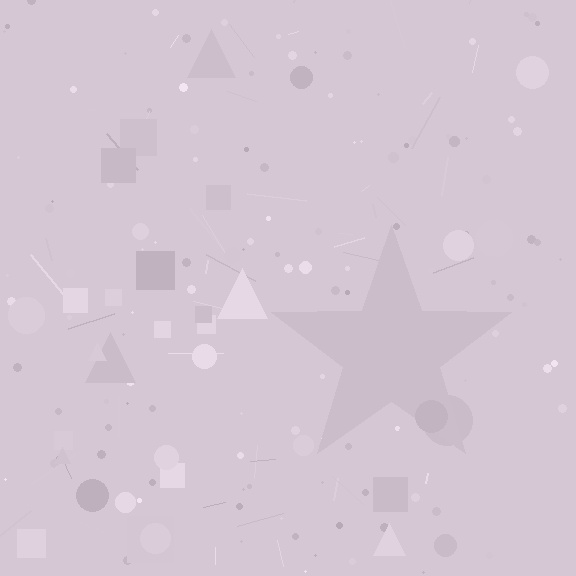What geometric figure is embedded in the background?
A star is embedded in the background.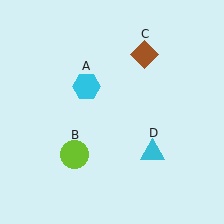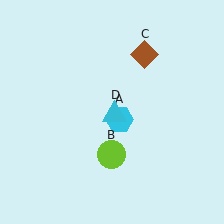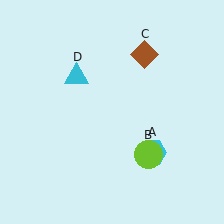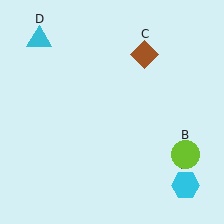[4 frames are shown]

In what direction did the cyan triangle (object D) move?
The cyan triangle (object D) moved up and to the left.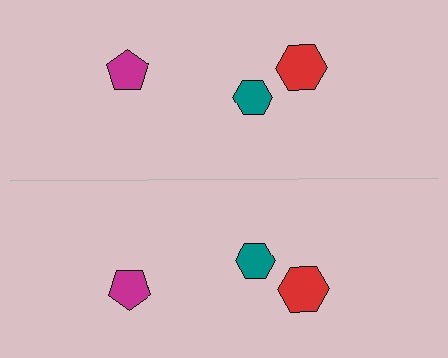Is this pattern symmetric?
Yes, this pattern has bilateral (reflection) symmetry.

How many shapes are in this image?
There are 6 shapes in this image.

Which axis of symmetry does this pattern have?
The pattern has a horizontal axis of symmetry running through the center of the image.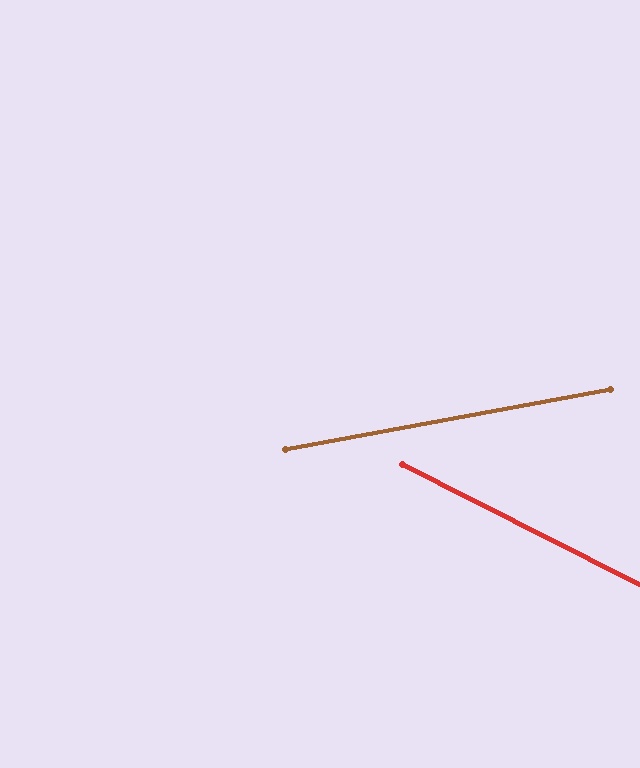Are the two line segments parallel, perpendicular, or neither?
Neither parallel nor perpendicular — they differ by about 37°.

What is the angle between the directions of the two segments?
Approximately 37 degrees.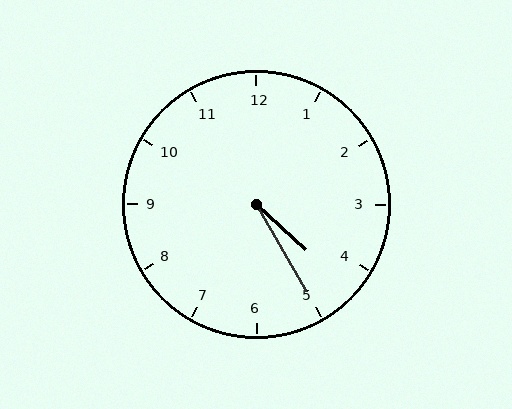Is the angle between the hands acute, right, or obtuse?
It is acute.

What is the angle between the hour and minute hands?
Approximately 18 degrees.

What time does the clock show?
4:25.